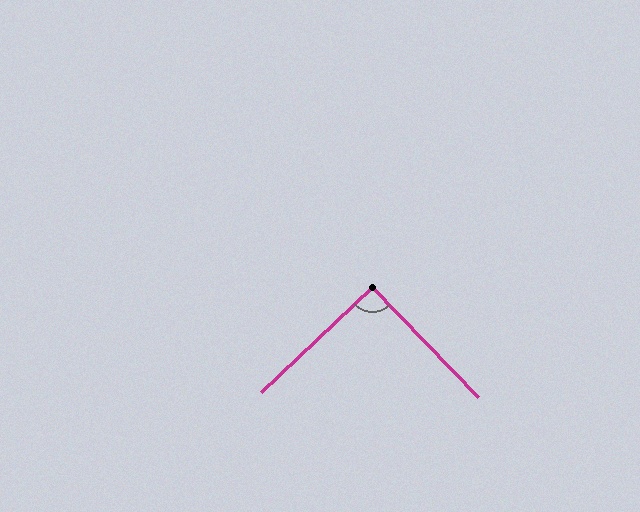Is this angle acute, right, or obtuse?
It is approximately a right angle.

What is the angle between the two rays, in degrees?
Approximately 91 degrees.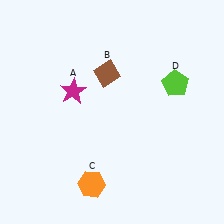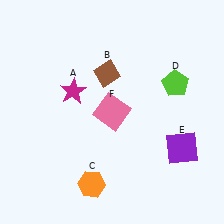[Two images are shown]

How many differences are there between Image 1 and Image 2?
There are 2 differences between the two images.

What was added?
A purple square (E), a pink square (F) were added in Image 2.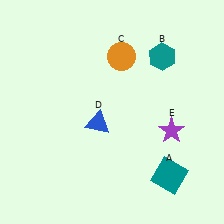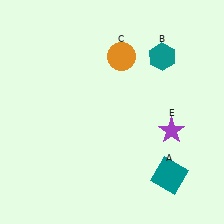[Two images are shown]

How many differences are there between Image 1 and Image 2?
There is 1 difference between the two images.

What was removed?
The blue triangle (D) was removed in Image 2.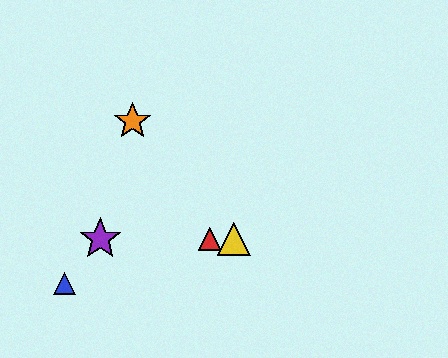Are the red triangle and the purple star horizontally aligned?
Yes, both are at y≈239.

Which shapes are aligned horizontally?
The red triangle, the green star, the yellow triangle, the purple star are aligned horizontally.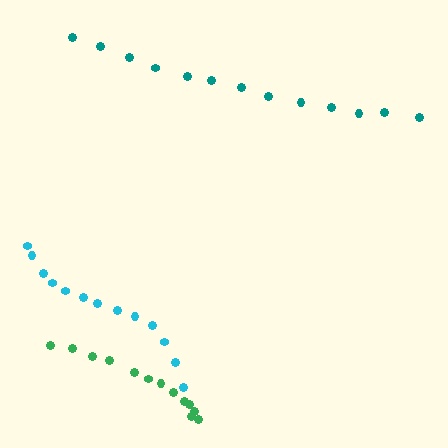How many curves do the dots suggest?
There are 3 distinct paths.